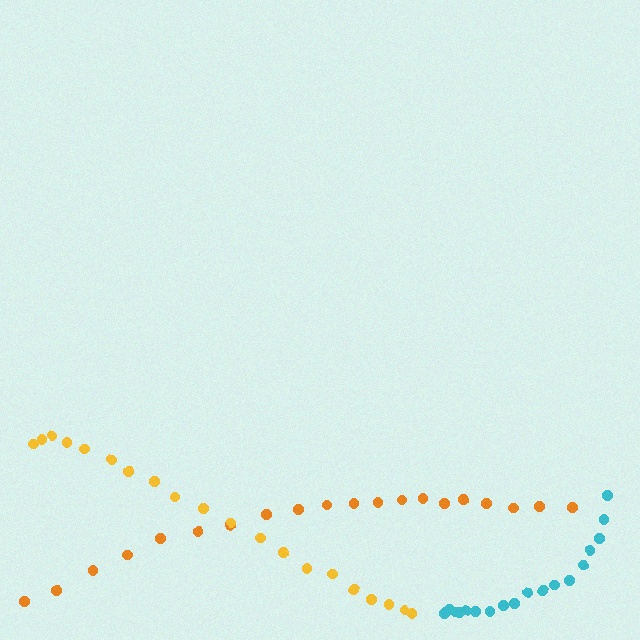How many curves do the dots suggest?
There are 3 distinct paths.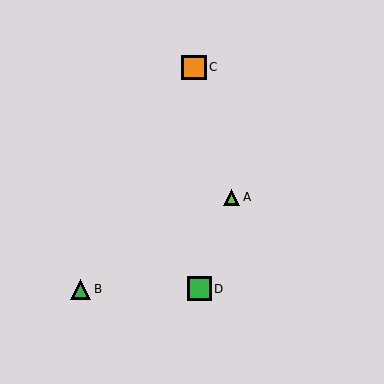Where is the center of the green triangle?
The center of the green triangle is at (81, 289).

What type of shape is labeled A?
Shape A is a lime triangle.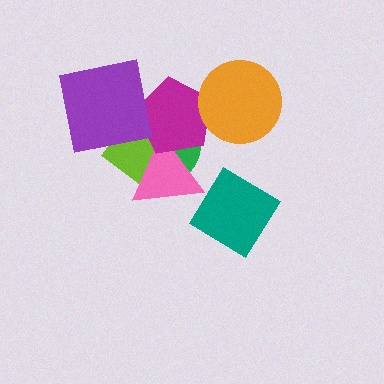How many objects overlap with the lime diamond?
4 objects overlap with the lime diamond.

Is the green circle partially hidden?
Yes, it is partially covered by another shape.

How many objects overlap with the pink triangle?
4 objects overlap with the pink triangle.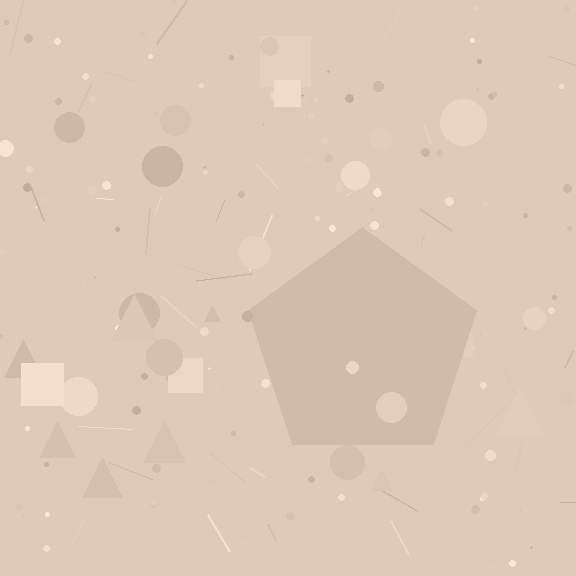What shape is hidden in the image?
A pentagon is hidden in the image.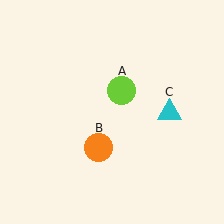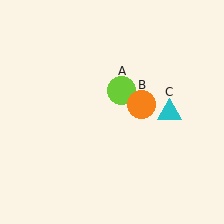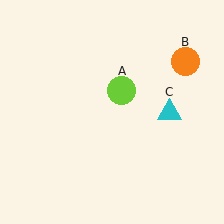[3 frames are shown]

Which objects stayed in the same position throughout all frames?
Lime circle (object A) and cyan triangle (object C) remained stationary.